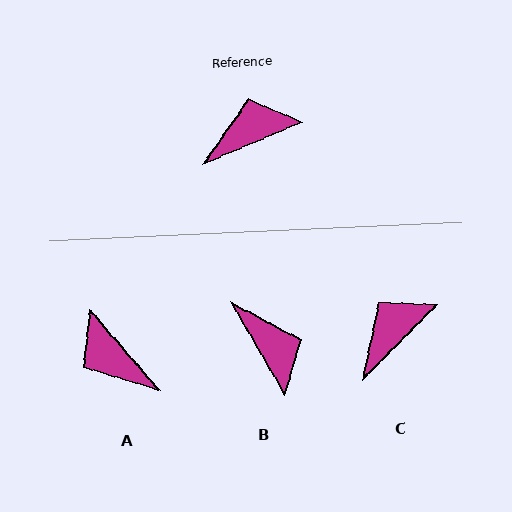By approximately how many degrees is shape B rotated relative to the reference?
Approximately 83 degrees clockwise.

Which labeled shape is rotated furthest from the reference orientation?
A, about 108 degrees away.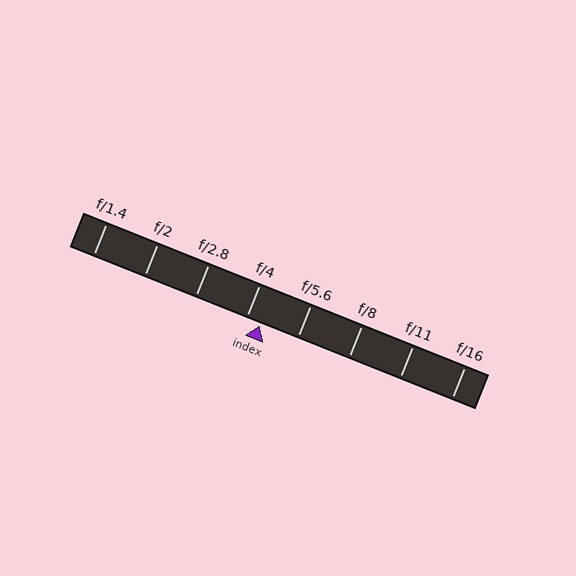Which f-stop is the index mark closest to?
The index mark is closest to f/4.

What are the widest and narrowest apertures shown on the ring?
The widest aperture shown is f/1.4 and the narrowest is f/16.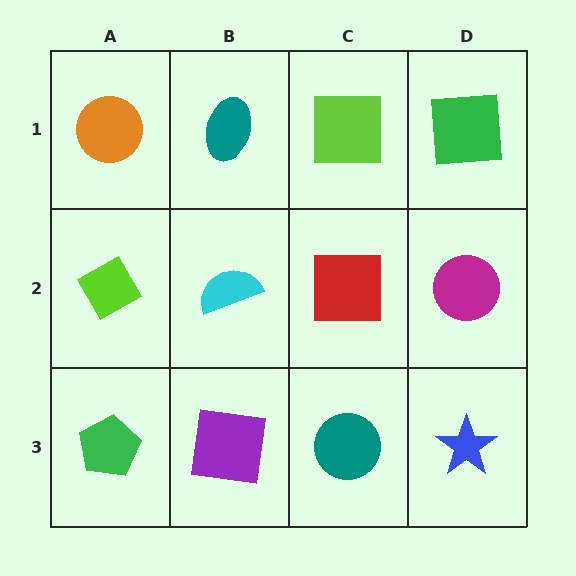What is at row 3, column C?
A teal circle.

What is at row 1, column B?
A teal ellipse.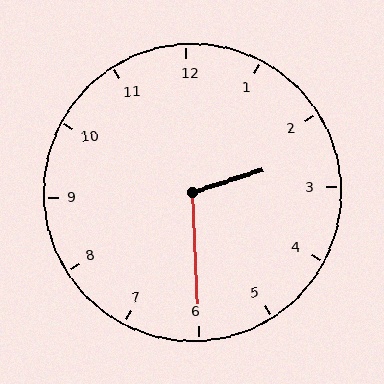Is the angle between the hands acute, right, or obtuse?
It is obtuse.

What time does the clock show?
2:30.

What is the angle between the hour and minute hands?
Approximately 105 degrees.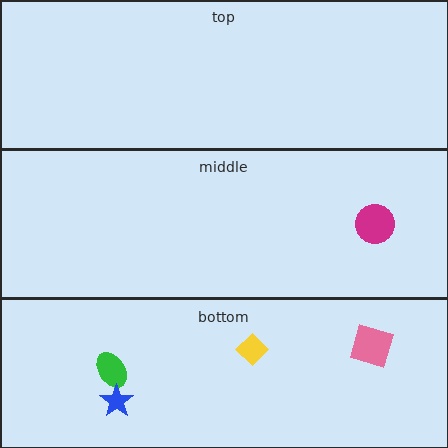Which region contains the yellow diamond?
The bottom region.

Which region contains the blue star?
The bottom region.